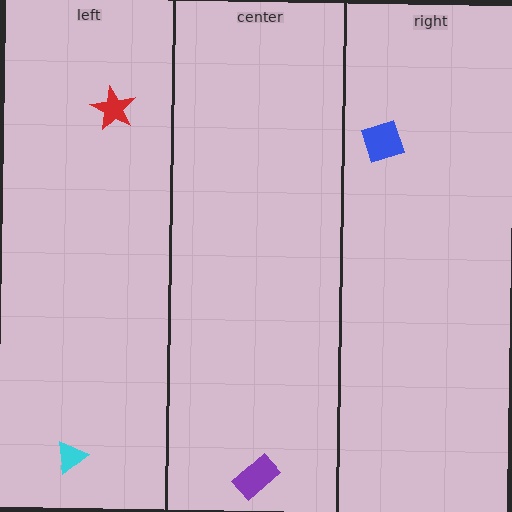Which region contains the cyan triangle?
The left region.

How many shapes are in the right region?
1.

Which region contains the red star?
The left region.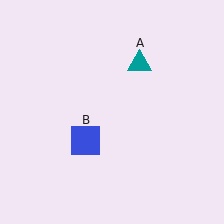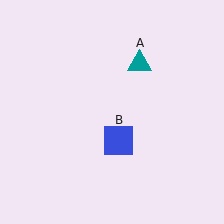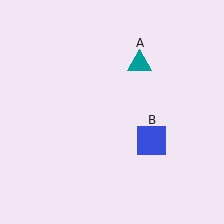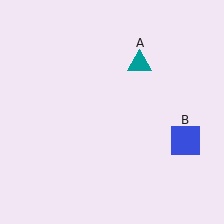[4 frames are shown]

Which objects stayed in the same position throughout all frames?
Teal triangle (object A) remained stationary.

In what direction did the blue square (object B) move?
The blue square (object B) moved right.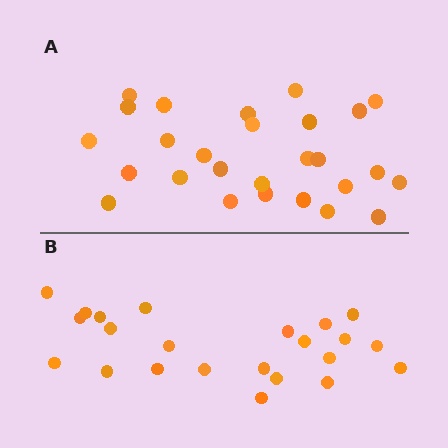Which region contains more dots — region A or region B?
Region A (the top region) has more dots.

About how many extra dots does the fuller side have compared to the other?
Region A has about 4 more dots than region B.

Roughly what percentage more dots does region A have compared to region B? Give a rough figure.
About 15% more.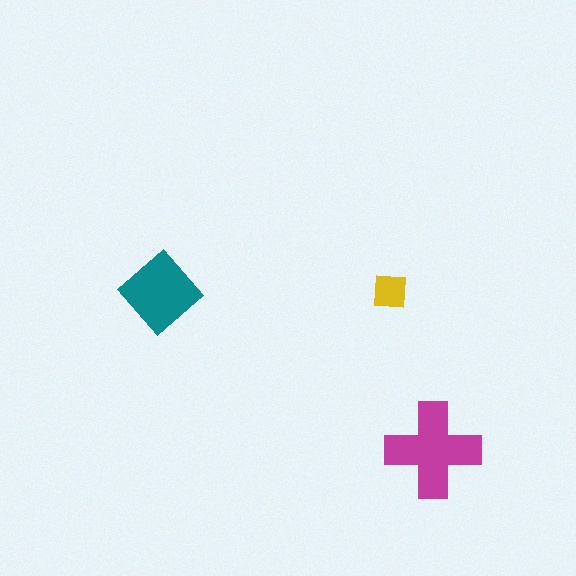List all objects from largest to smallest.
The magenta cross, the teal diamond, the yellow square.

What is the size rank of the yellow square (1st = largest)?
3rd.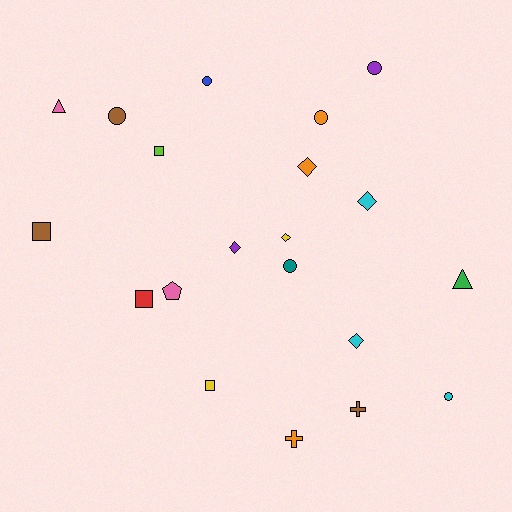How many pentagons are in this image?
There is 1 pentagon.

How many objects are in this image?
There are 20 objects.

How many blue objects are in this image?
There is 1 blue object.